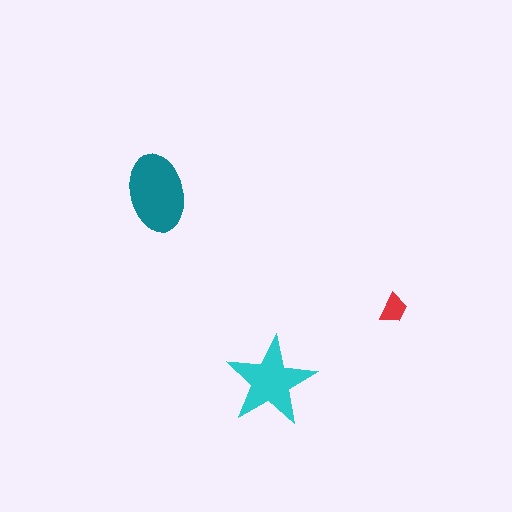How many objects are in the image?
There are 3 objects in the image.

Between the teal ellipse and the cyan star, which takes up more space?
The teal ellipse.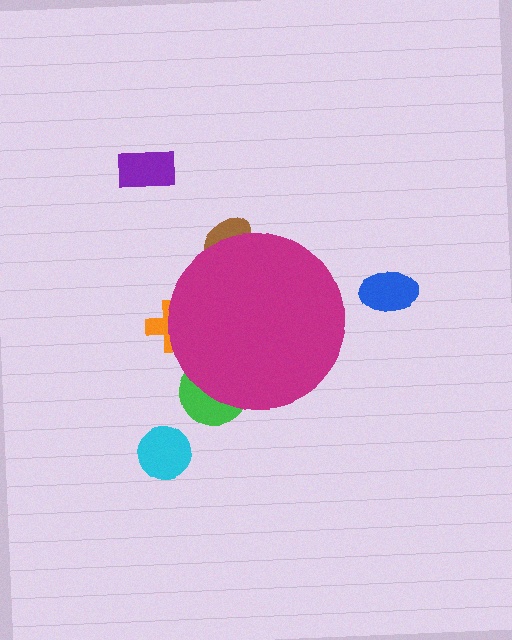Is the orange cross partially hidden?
Yes, the orange cross is partially hidden behind the magenta circle.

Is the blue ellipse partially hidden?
No, the blue ellipse is fully visible.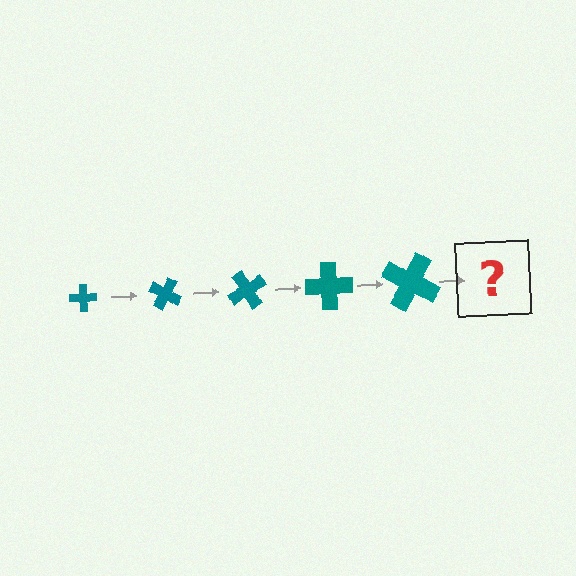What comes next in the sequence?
The next element should be a cross, larger than the previous one and rotated 150 degrees from the start.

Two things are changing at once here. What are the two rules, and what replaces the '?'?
The two rules are that the cross grows larger each step and it rotates 30 degrees each step. The '?' should be a cross, larger than the previous one and rotated 150 degrees from the start.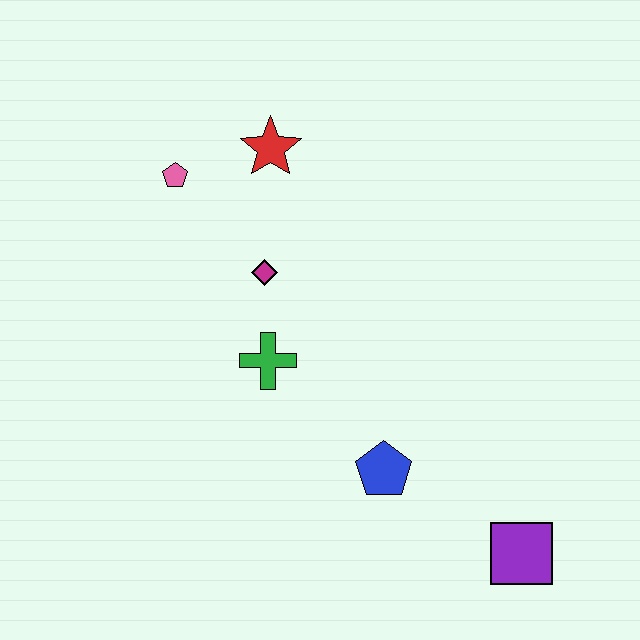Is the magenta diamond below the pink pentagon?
Yes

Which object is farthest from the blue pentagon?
The pink pentagon is farthest from the blue pentagon.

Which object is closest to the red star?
The pink pentagon is closest to the red star.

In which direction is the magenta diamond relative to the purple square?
The magenta diamond is above the purple square.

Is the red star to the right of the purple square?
No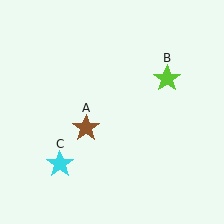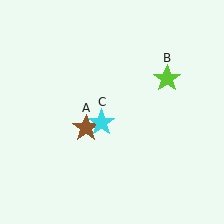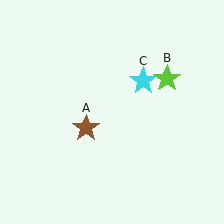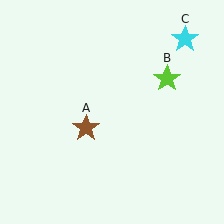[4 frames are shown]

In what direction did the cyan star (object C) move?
The cyan star (object C) moved up and to the right.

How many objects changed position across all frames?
1 object changed position: cyan star (object C).